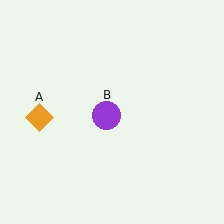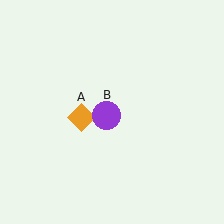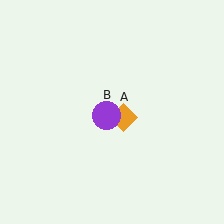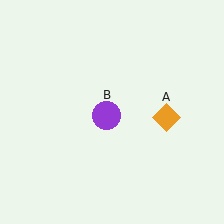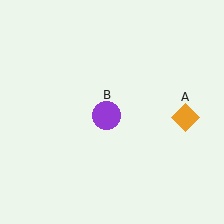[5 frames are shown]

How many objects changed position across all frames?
1 object changed position: orange diamond (object A).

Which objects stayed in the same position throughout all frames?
Purple circle (object B) remained stationary.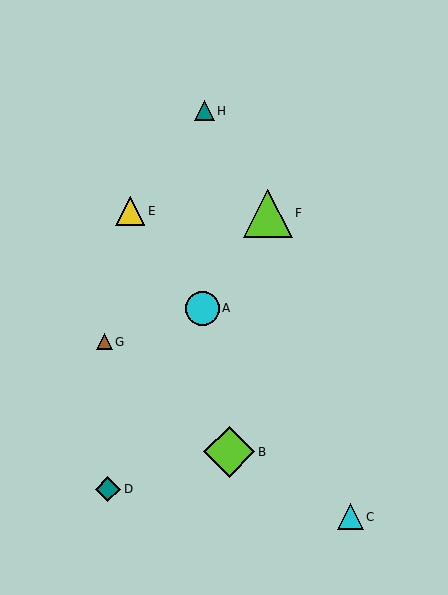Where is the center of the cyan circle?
The center of the cyan circle is at (202, 308).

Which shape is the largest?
The lime diamond (labeled B) is the largest.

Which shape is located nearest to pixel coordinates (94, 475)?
The teal diamond (labeled D) at (108, 489) is nearest to that location.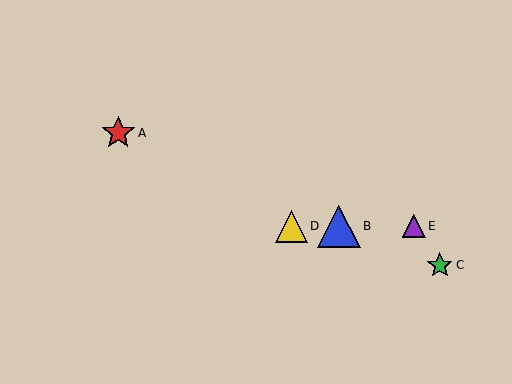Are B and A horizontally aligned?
No, B is at y≈226 and A is at y≈133.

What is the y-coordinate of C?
Object C is at y≈265.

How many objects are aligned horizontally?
3 objects (B, D, E) are aligned horizontally.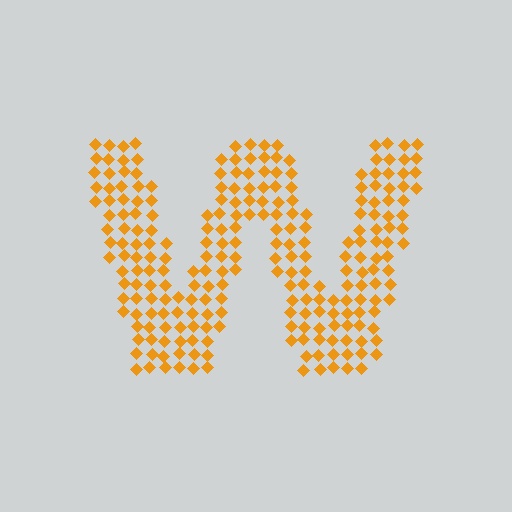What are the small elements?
The small elements are diamonds.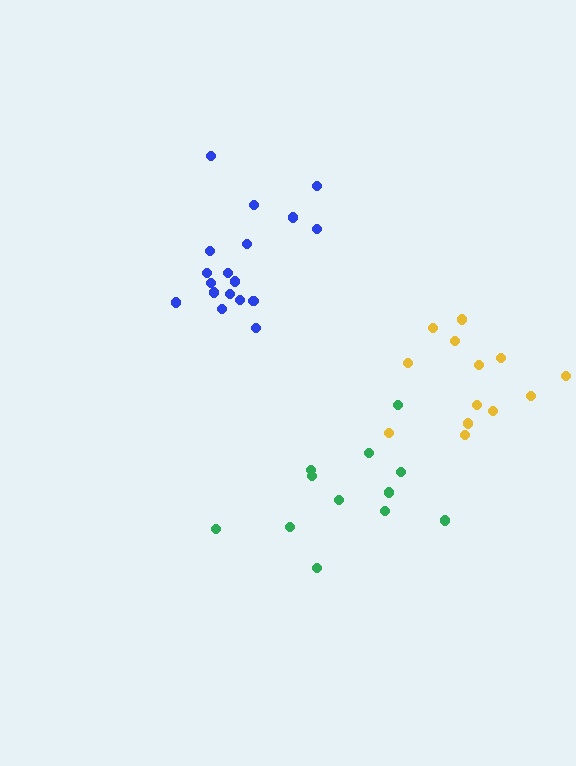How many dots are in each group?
Group 1: 12 dots, Group 2: 18 dots, Group 3: 13 dots (43 total).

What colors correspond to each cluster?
The clusters are colored: green, blue, yellow.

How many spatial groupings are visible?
There are 3 spatial groupings.